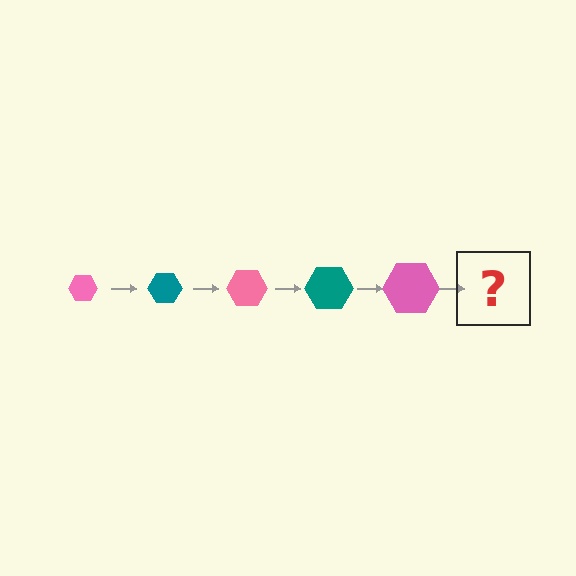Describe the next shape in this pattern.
It should be a teal hexagon, larger than the previous one.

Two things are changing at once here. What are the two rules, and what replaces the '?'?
The two rules are that the hexagon grows larger each step and the color cycles through pink and teal. The '?' should be a teal hexagon, larger than the previous one.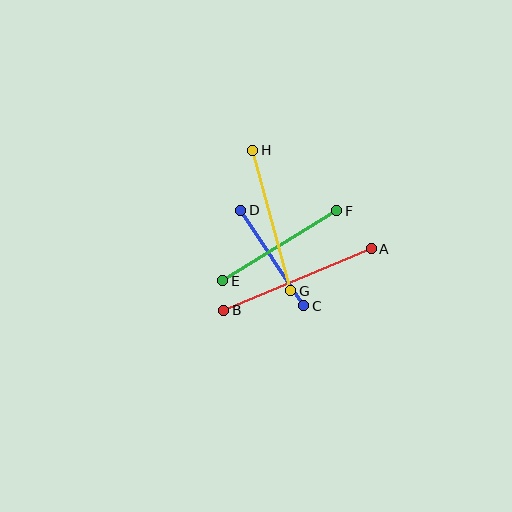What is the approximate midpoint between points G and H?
The midpoint is at approximately (272, 220) pixels.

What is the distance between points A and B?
The distance is approximately 160 pixels.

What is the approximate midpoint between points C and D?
The midpoint is at approximately (272, 258) pixels.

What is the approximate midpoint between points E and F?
The midpoint is at approximately (280, 246) pixels.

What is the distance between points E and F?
The distance is approximately 134 pixels.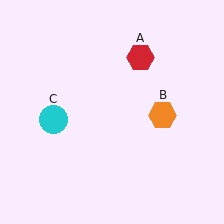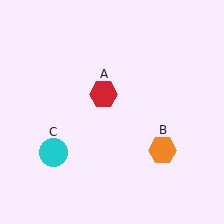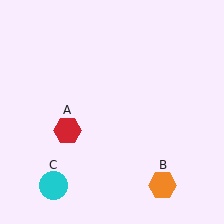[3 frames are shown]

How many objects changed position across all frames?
3 objects changed position: red hexagon (object A), orange hexagon (object B), cyan circle (object C).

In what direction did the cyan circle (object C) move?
The cyan circle (object C) moved down.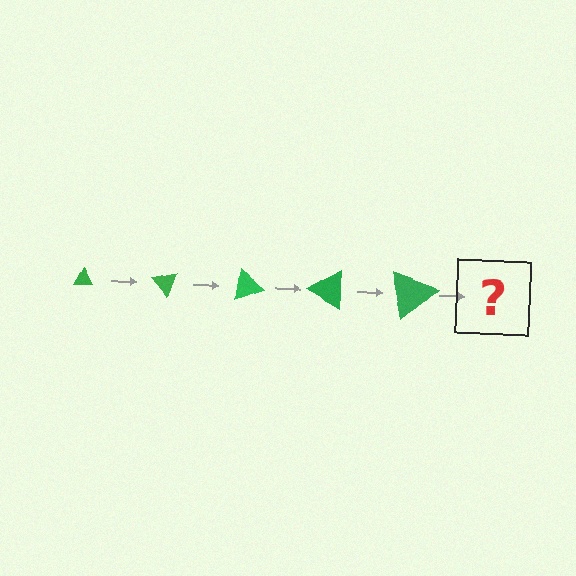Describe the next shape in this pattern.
It should be a triangle, larger than the previous one and rotated 250 degrees from the start.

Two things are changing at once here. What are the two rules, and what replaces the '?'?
The two rules are that the triangle grows larger each step and it rotates 50 degrees each step. The '?' should be a triangle, larger than the previous one and rotated 250 degrees from the start.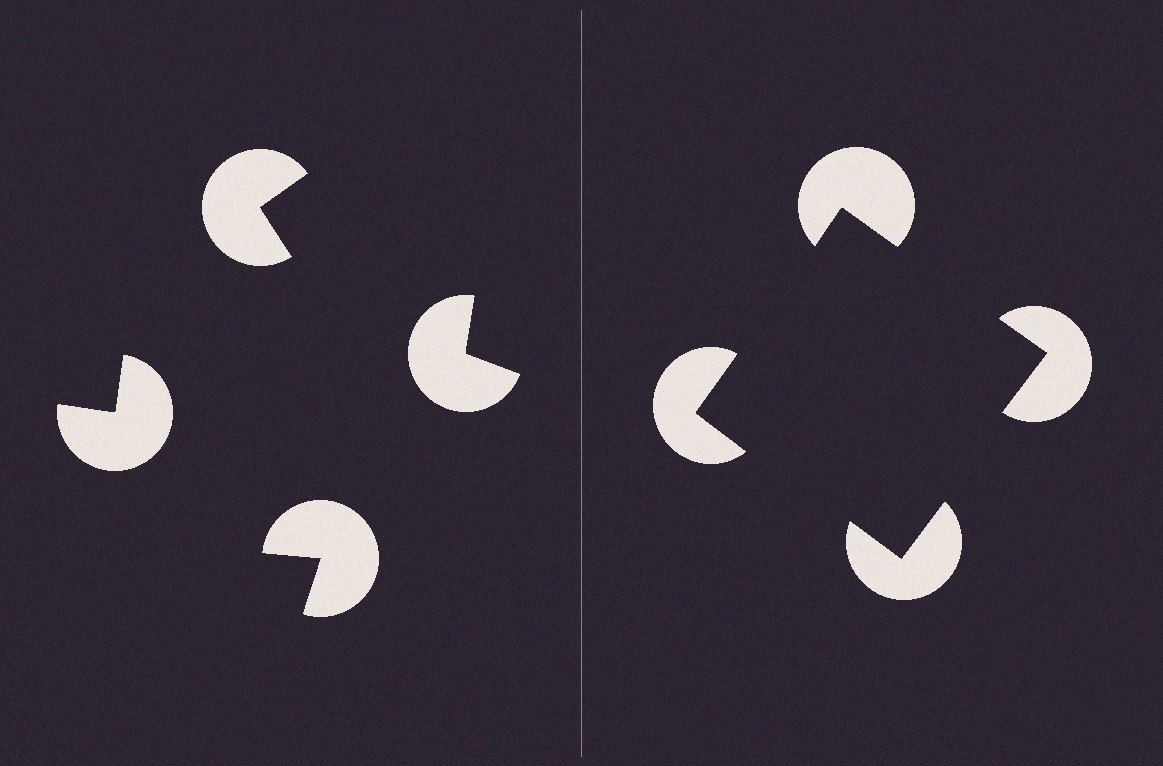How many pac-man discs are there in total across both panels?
8 — 4 on each side.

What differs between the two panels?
The pac-man discs are positioned identically on both sides; only the wedge orientations differ. On the right they align to a square; on the left they are misaligned.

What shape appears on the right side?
An illusory square.